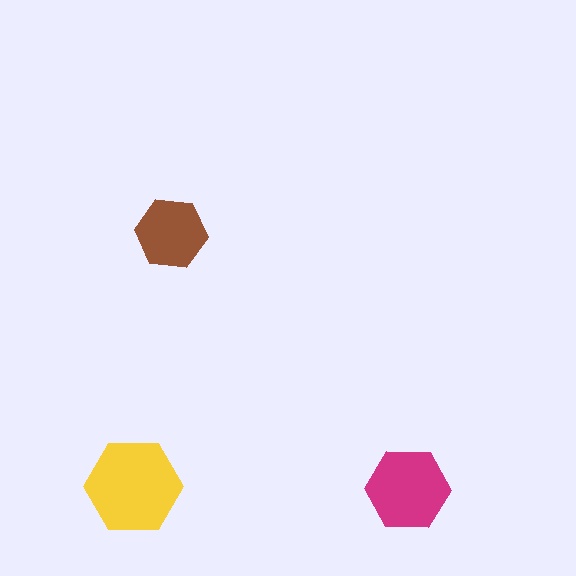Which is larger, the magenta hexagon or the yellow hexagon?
The yellow one.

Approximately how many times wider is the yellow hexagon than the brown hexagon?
About 1.5 times wider.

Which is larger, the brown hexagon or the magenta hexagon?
The magenta one.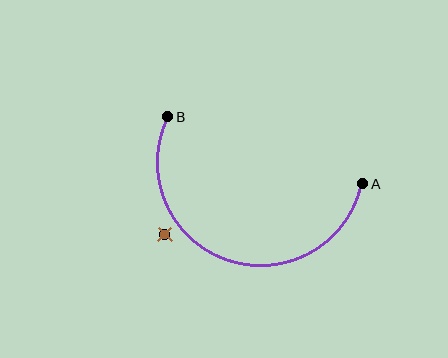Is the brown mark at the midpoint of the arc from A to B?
No — the brown mark does not lie on the arc at all. It sits slightly outside the curve.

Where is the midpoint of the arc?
The arc midpoint is the point on the curve farthest from the straight line joining A and B. It sits below that line.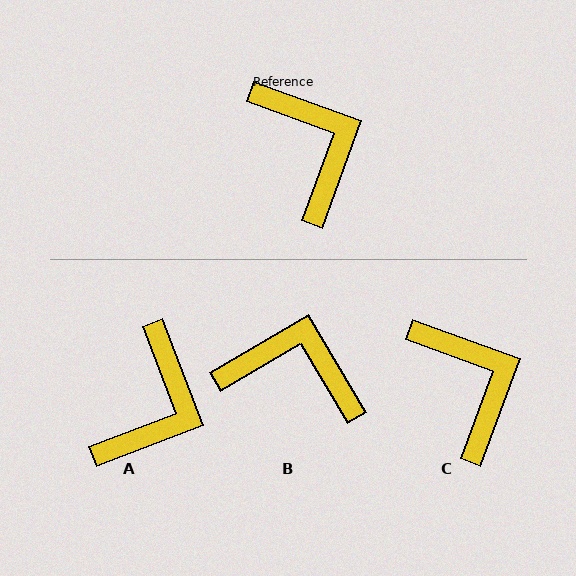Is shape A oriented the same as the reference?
No, it is off by about 49 degrees.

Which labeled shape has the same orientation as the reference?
C.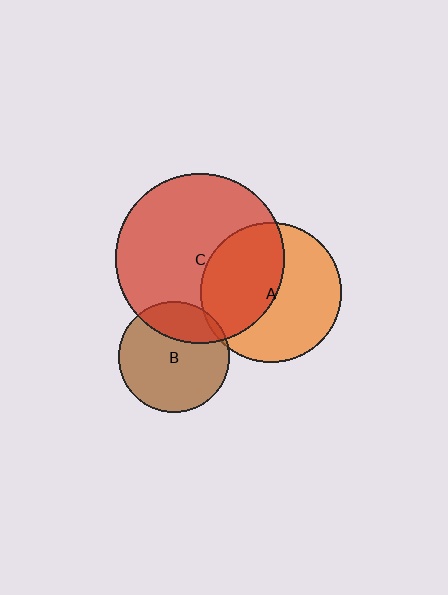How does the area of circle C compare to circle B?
Approximately 2.4 times.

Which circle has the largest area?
Circle C (red).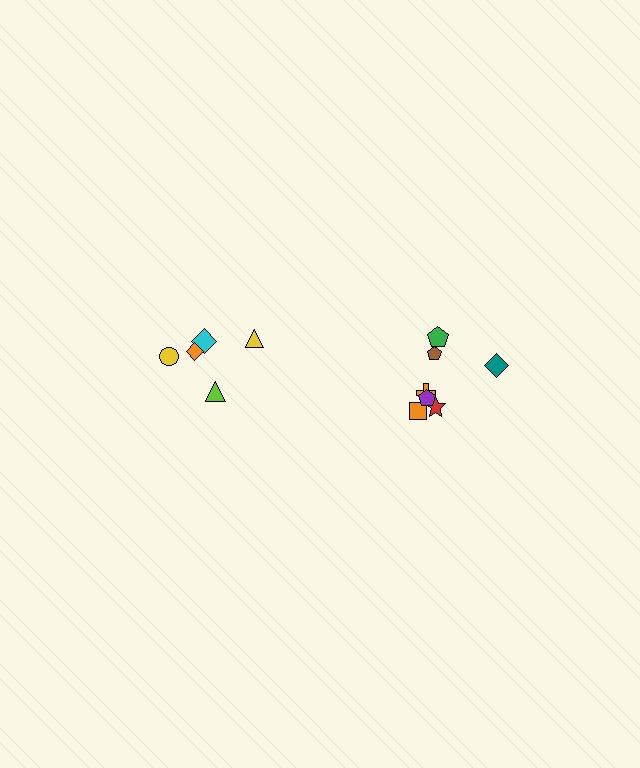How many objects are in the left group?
There are 5 objects.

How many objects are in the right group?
There are 7 objects.